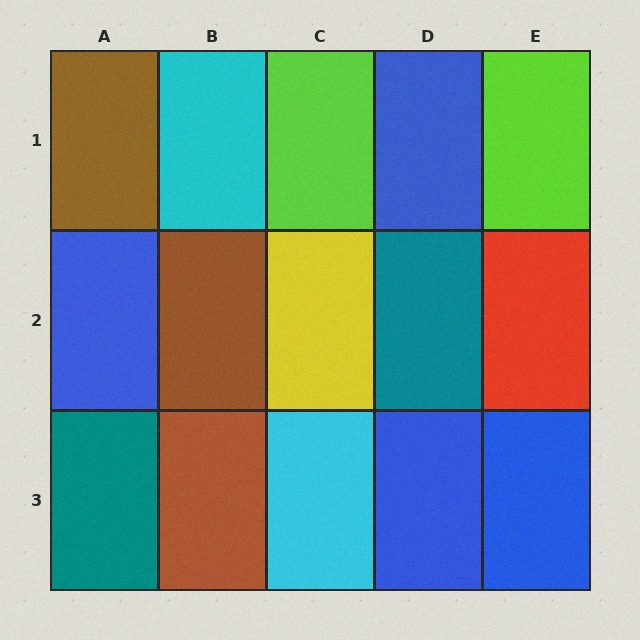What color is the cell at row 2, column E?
Red.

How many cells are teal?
2 cells are teal.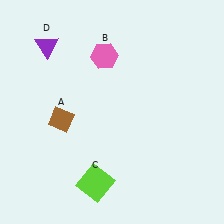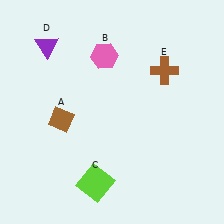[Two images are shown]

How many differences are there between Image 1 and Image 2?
There is 1 difference between the two images.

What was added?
A brown cross (E) was added in Image 2.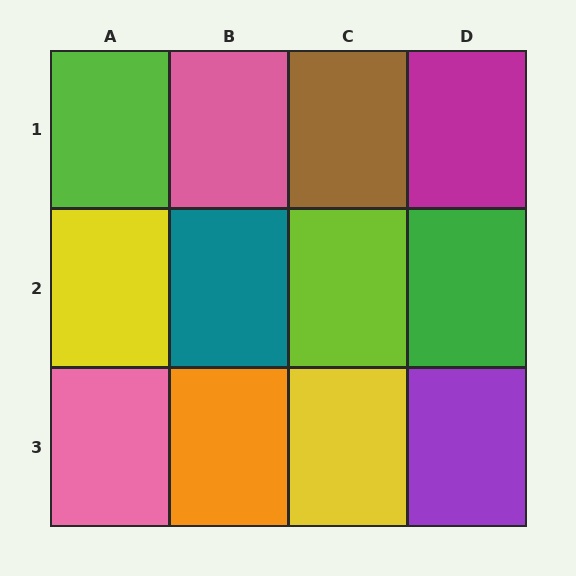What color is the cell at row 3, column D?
Purple.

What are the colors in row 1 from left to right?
Lime, pink, brown, magenta.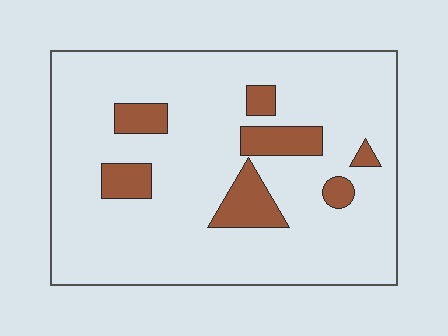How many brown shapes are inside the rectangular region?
7.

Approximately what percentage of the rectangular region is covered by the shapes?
Approximately 15%.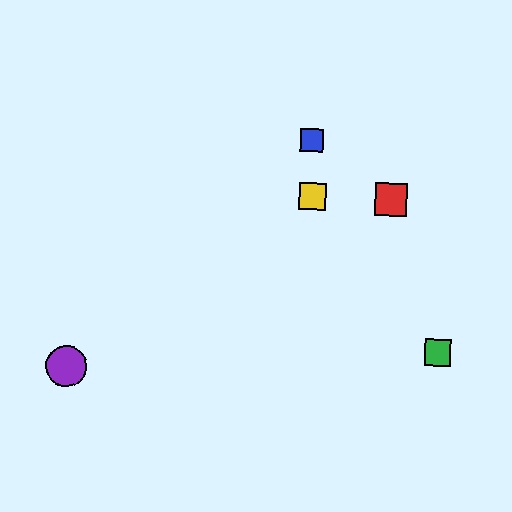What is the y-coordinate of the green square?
The green square is at y≈352.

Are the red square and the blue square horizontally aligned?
No, the red square is at y≈200 and the blue square is at y≈140.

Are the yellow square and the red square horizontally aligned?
Yes, both are at y≈196.